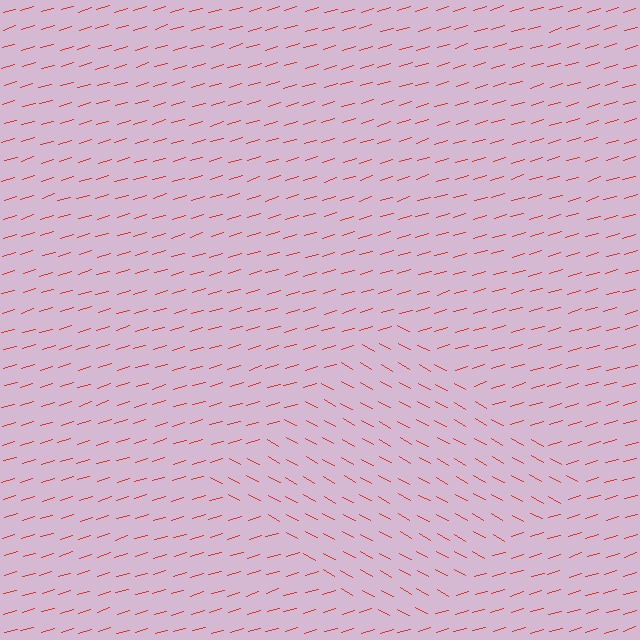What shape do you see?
I see a diamond.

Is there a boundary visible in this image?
Yes, there is a texture boundary formed by a change in line orientation.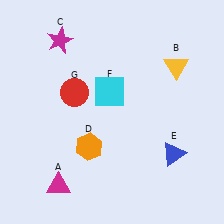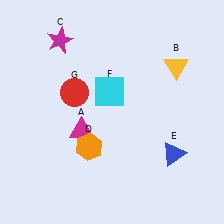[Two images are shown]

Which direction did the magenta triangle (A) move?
The magenta triangle (A) moved up.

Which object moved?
The magenta triangle (A) moved up.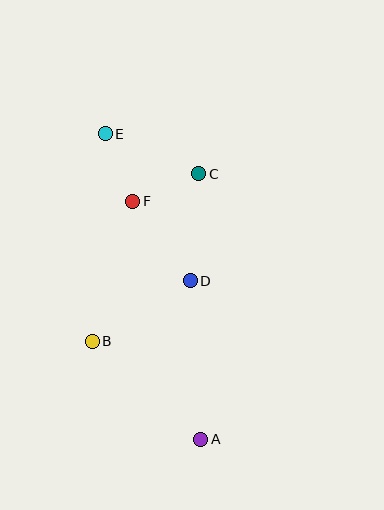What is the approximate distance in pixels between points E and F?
The distance between E and F is approximately 73 pixels.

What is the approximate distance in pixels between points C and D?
The distance between C and D is approximately 107 pixels.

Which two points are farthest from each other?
Points A and E are farthest from each other.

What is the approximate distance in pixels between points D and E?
The distance between D and E is approximately 170 pixels.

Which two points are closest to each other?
Points C and F are closest to each other.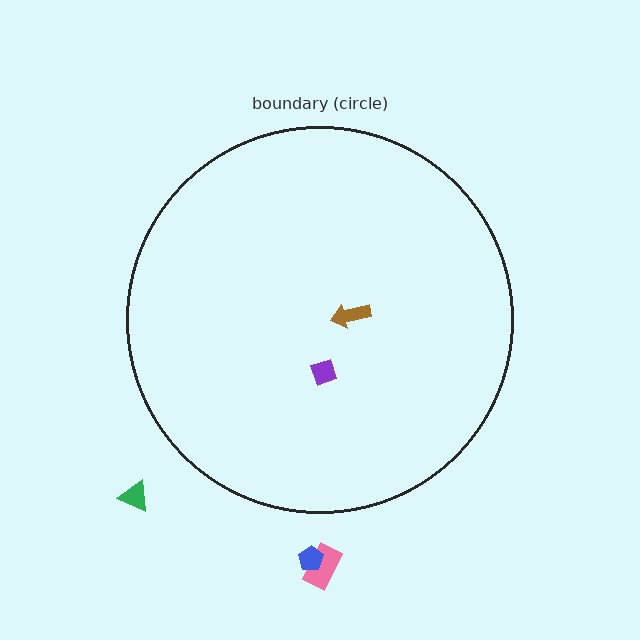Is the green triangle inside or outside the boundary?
Outside.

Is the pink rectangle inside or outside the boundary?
Outside.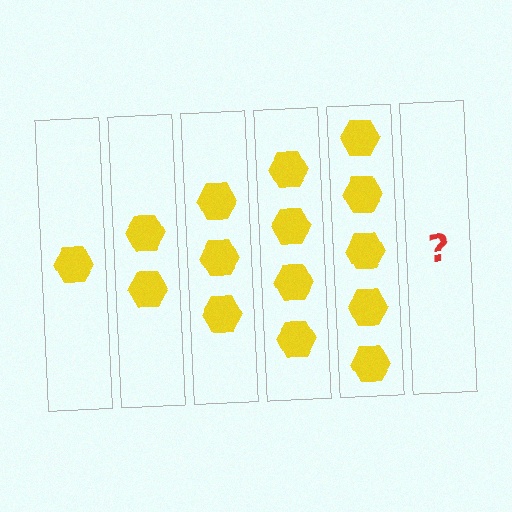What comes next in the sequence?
The next element should be 6 hexagons.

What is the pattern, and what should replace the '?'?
The pattern is that each step adds one more hexagon. The '?' should be 6 hexagons.